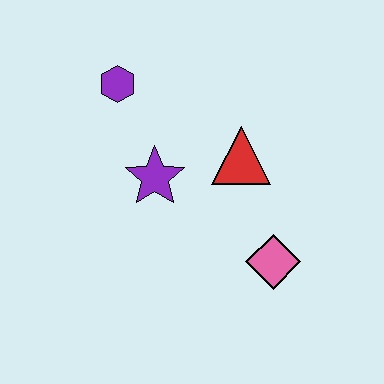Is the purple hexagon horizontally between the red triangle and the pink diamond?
No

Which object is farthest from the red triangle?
The purple hexagon is farthest from the red triangle.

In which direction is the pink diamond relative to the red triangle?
The pink diamond is below the red triangle.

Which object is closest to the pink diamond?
The red triangle is closest to the pink diamond.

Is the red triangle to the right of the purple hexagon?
Yes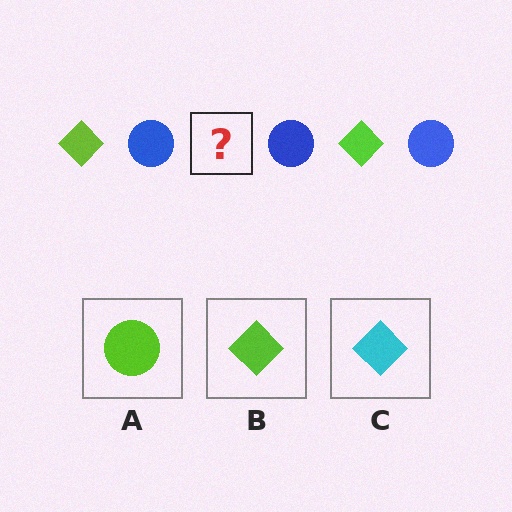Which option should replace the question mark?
Option B.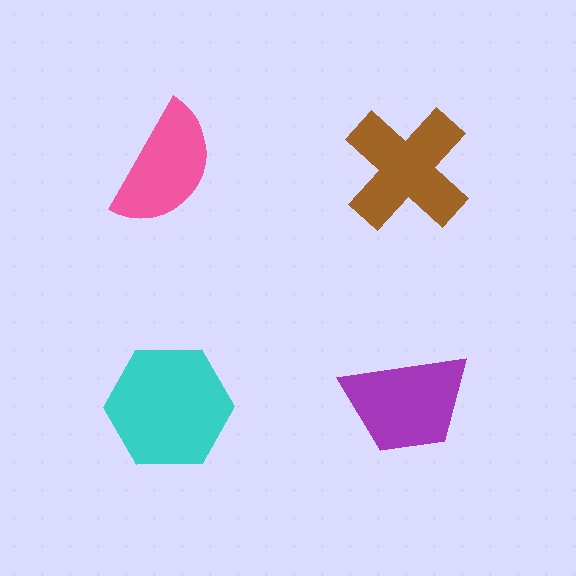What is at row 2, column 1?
A cyan hexagon.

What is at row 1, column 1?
A pink semicircle.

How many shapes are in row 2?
2 shapes.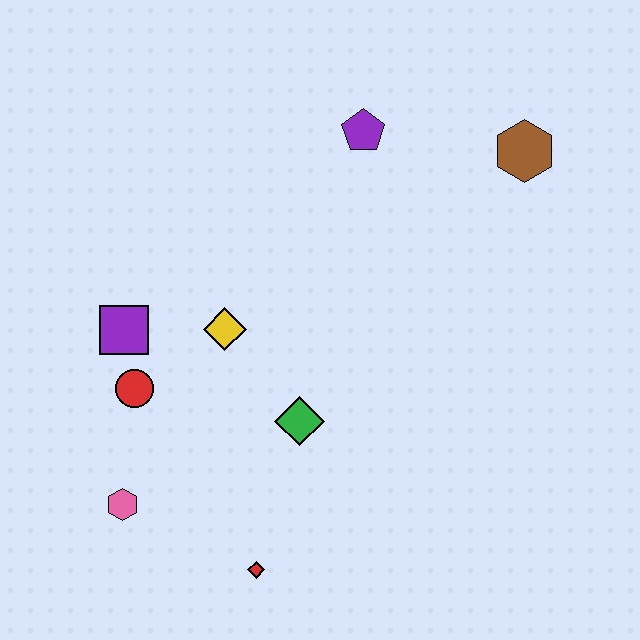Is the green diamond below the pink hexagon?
No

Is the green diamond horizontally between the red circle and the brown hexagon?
Yes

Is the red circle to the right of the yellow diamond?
No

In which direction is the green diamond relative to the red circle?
The green diamond is to the right of the red circle.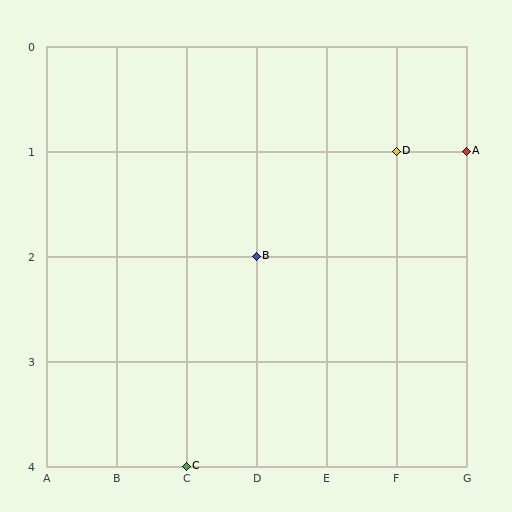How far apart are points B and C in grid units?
Points B and C are 1 column and 2 rows apart (about 2.2 grid units diagonally).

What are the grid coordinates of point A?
Point A is at grid coordinates (G, 1).